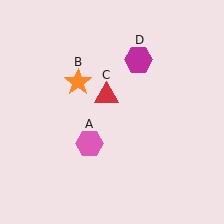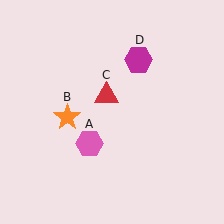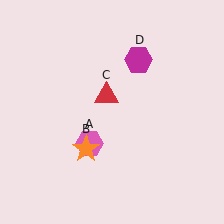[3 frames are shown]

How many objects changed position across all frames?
1 object changed position: orange star (object B).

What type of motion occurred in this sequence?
The orange star (object B) rotated counterclockwise around the center of the scene.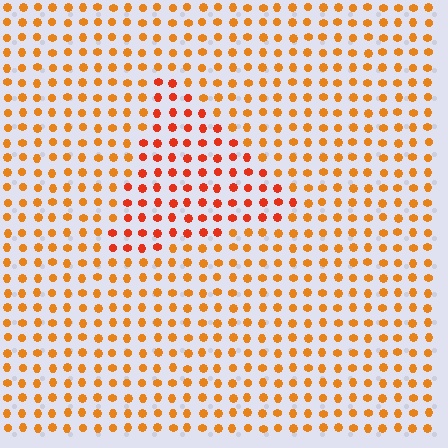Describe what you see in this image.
The image is filled with small orange elements in a uniform arrangement. A triangle-shaped region is visible where the elements are tinted to a slightly different hue, forming a subtle color boundary.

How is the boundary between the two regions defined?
The boundary is defined purely by a slight shift in hue (about 24 degrees). Spacing, size, and orientation are identical on both sides.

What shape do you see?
I see a triangle.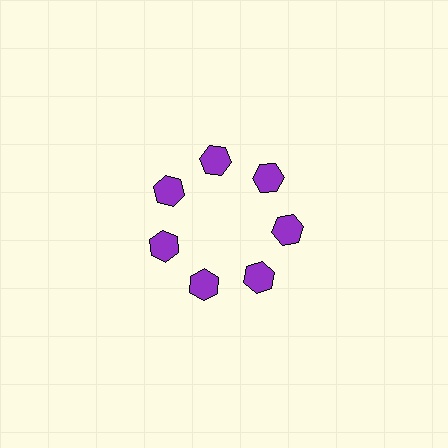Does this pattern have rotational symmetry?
Yes, this pattern has 7-fold rotational symmetry. It looks the same after rotating 51 degrees around the center.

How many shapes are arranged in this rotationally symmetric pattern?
There are 7 shapes, arranged in 7 groups of 1.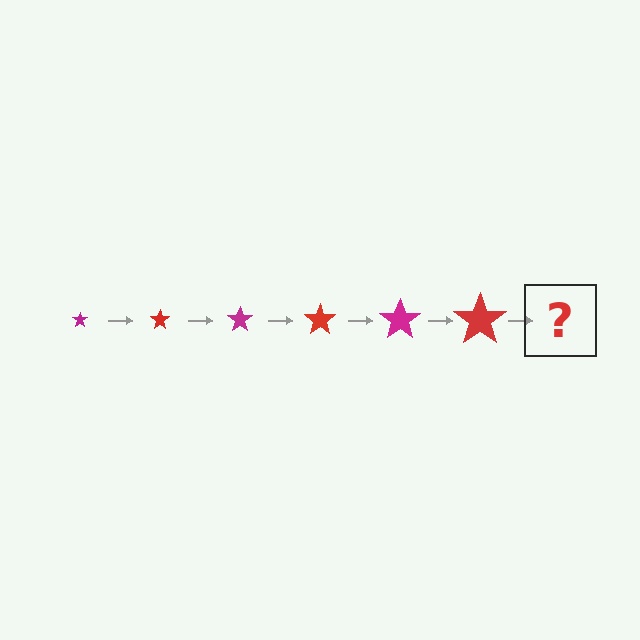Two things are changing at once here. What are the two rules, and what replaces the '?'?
The two rules are that the star grows larger each step and the color cycles through magenta and red. The '?' should be a magenta star, larger than the previous one.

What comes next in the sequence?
The next element should be a magenta star, larger than the previous one.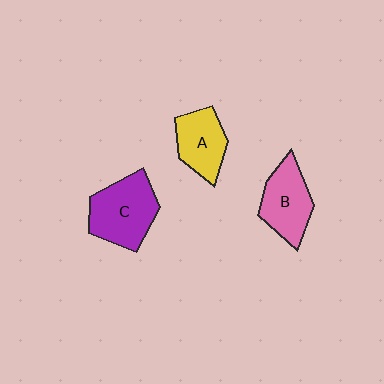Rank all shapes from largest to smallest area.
From largest to smallest: C (purple), B (pink), A (yellow).